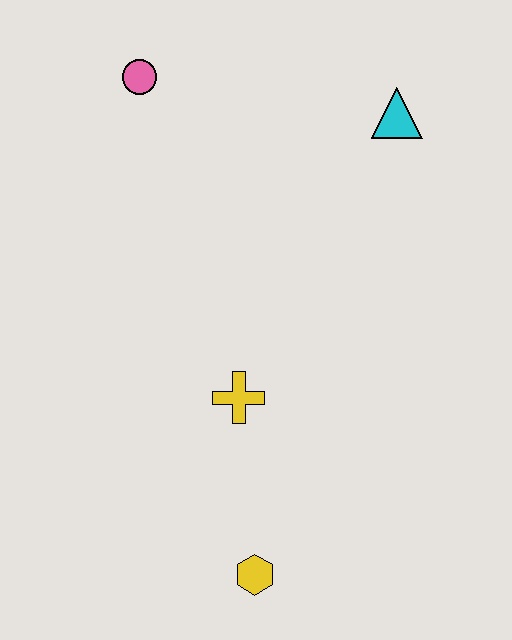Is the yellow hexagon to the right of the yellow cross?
Yes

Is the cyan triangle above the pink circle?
No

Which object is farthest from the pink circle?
The yellow hexagon is farthest from the pink circle.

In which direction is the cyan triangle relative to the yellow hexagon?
The cyan triangle is above the yellow hexagon.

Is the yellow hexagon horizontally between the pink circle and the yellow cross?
No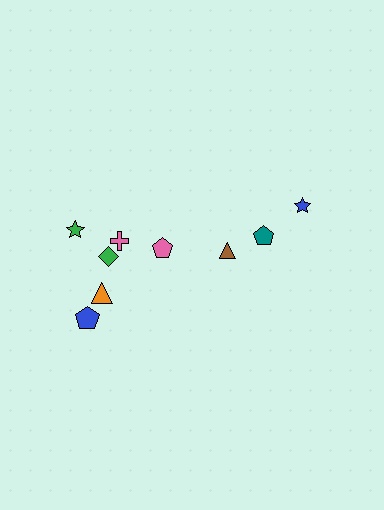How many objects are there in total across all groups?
There are 9 objects.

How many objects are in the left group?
There are 6 objects.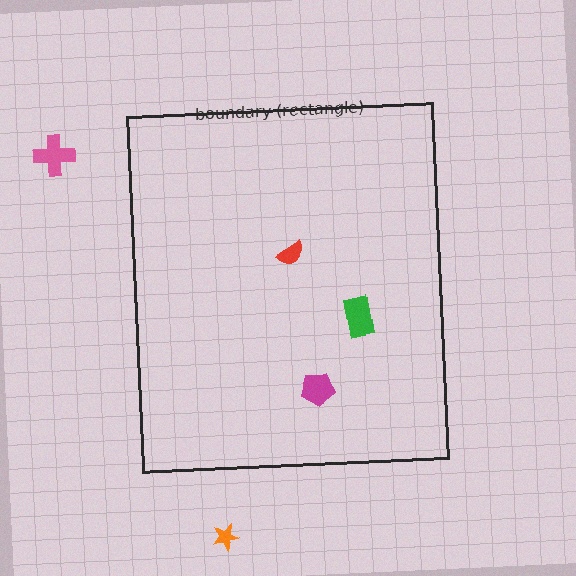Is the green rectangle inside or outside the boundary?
Inside.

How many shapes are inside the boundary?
3 inside, 2 outside.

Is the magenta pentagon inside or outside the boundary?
Inside.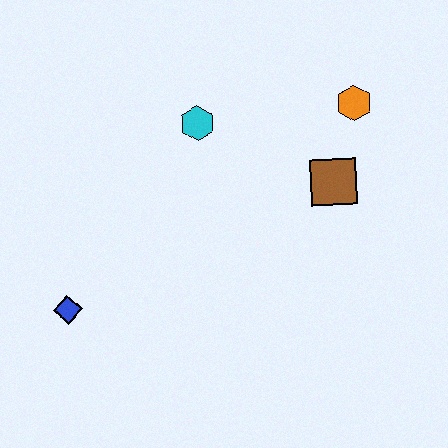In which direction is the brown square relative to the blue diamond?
The brown square is to the right of the blue diamond.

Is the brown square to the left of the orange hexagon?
Yes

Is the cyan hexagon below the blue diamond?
No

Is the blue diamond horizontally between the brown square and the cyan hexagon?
No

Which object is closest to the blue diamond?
The cyan hexagon is closest to the blue diamond.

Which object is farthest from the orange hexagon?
The blue diamond is farthest from the orange hexagon.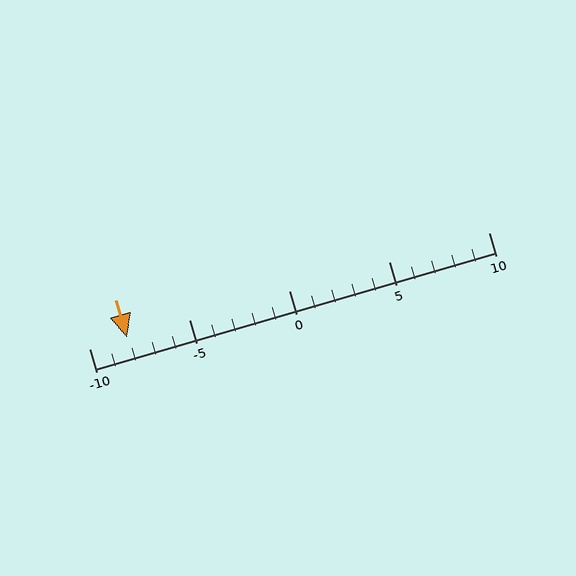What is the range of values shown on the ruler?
The ruler shows values from -10 to 10.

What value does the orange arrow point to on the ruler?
The orange arrow points to approximately -8.